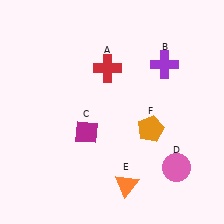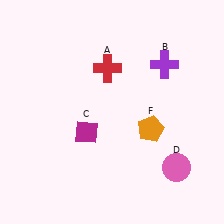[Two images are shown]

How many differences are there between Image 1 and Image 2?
There is 1 difference between the two images.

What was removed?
The orange triangle (E) was removed in Image 2.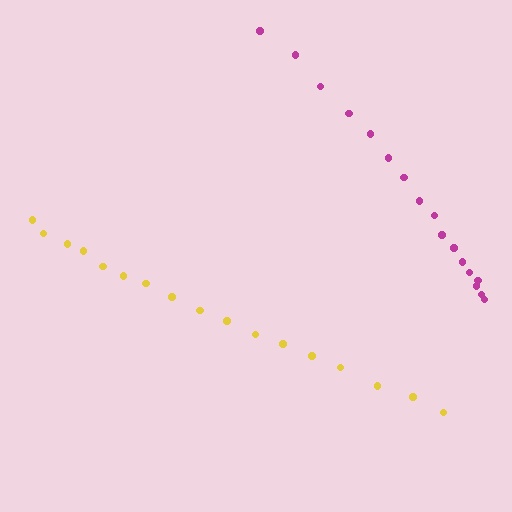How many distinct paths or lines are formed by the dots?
There are 2 distinct paths.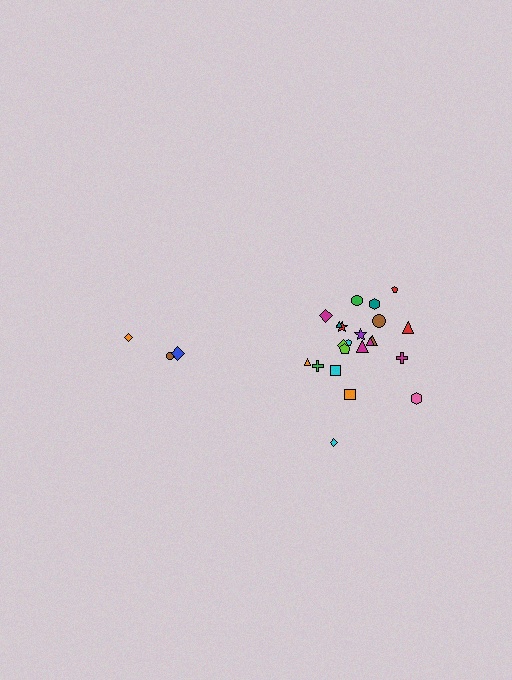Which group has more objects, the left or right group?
The right group.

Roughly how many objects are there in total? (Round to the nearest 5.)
Roughly 25 objects in total.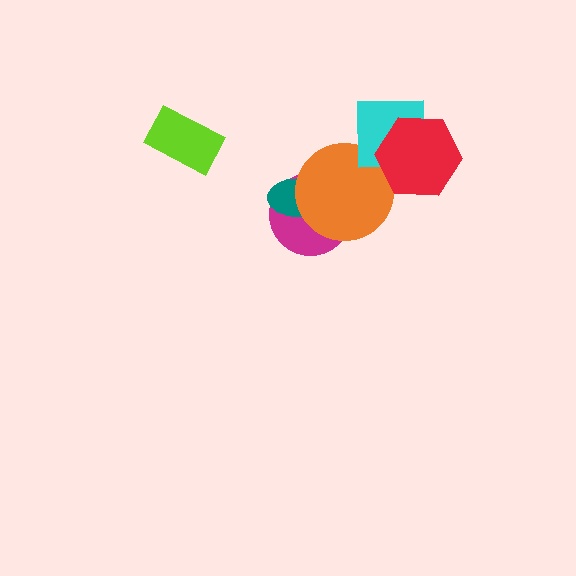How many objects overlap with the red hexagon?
2 objects overlap with the red hexagon.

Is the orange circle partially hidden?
Yes, it is partially covered by another shape.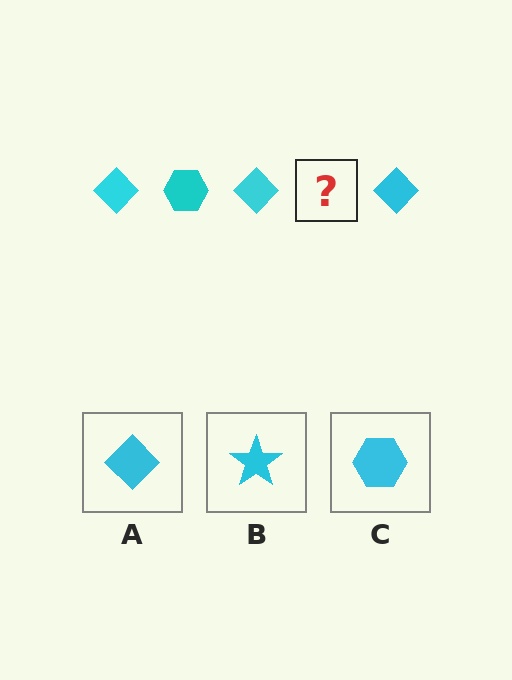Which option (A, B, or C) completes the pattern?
C.